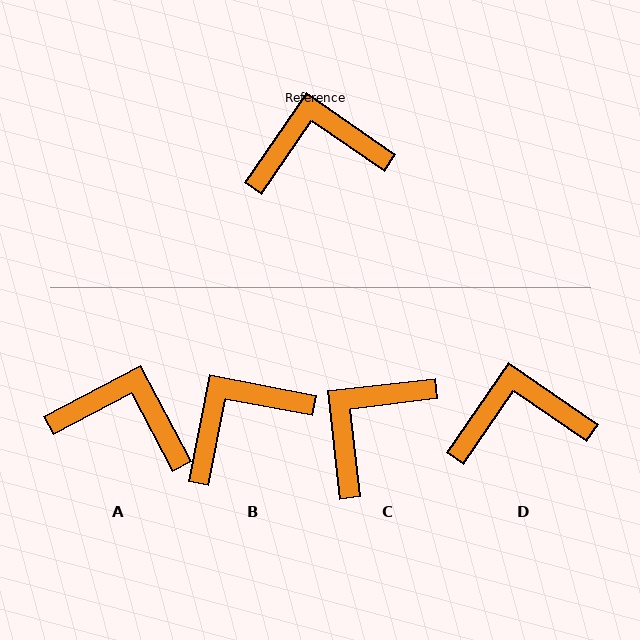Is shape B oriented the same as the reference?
No, it is off by about 24 degrees.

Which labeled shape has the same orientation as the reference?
D.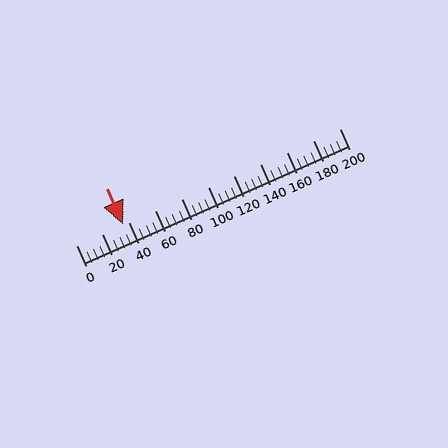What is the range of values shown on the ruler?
The ruler shows values from 0 to 200.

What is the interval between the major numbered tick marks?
The major tick marks are spaced 20 units apart.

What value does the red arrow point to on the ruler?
The red arrow points to approximately 36.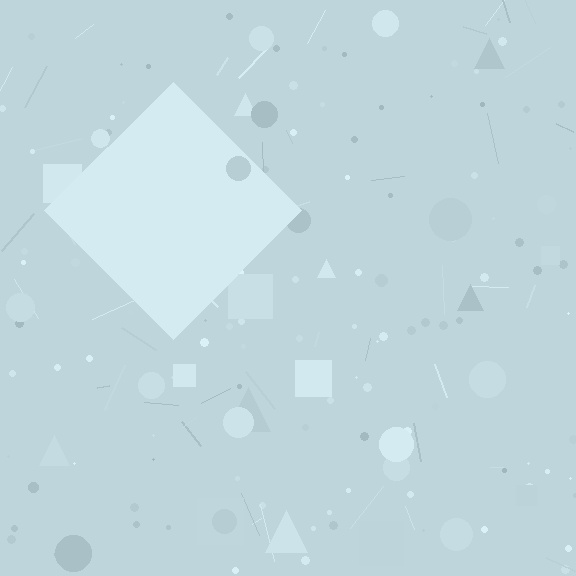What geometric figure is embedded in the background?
A diamond is embedded in the background.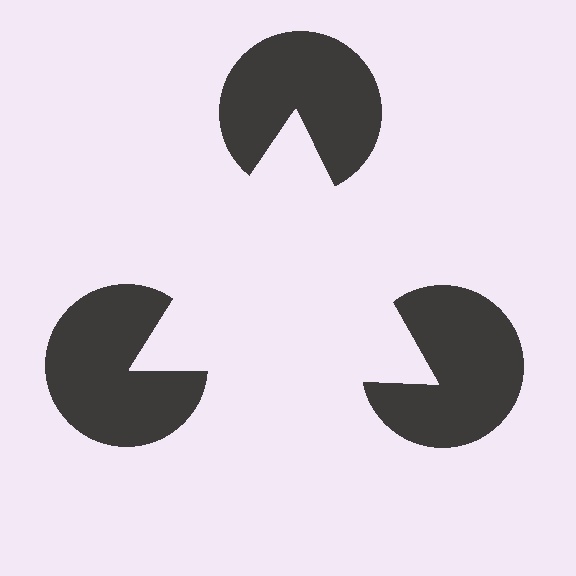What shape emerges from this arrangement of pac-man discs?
An illusory triangle — its edges are inferred from the aligned wedge cuts in the pac-man discs, not physically drawn.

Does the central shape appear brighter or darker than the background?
It typically appears slightly brighter than the background, even though no actual brightness change is drawn.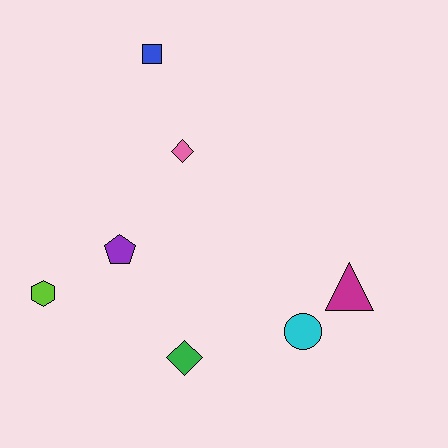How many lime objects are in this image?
There is 1 lime object.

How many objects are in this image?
There are 7 objects.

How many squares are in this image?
There is 1 square.